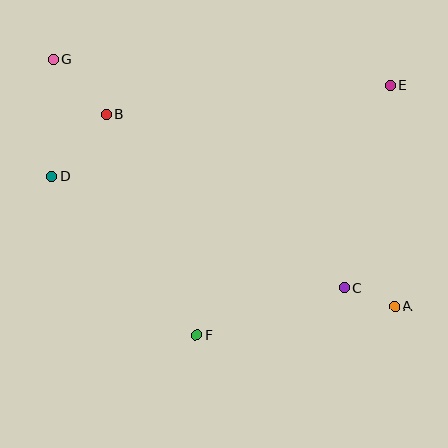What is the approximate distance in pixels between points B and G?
The distance between B and G is approximately 76 pixels.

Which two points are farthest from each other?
Points A and G are farthest from each other.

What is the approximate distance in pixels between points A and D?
The distance between A and D is approximately 367 pixels.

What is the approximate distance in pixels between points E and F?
The distance between E and F is approximately 316 pixels.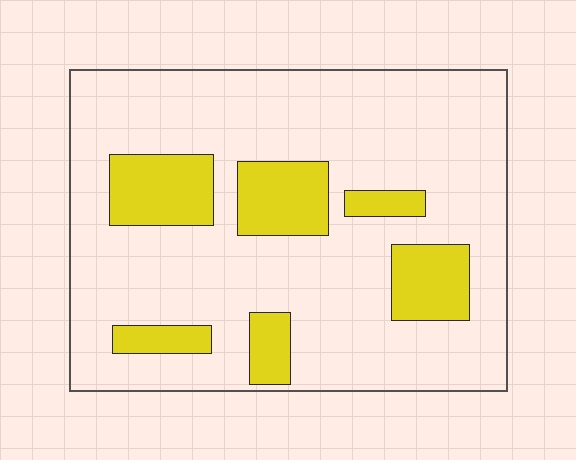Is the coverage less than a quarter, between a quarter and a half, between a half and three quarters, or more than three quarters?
Less than a quarter.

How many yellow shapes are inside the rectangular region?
6.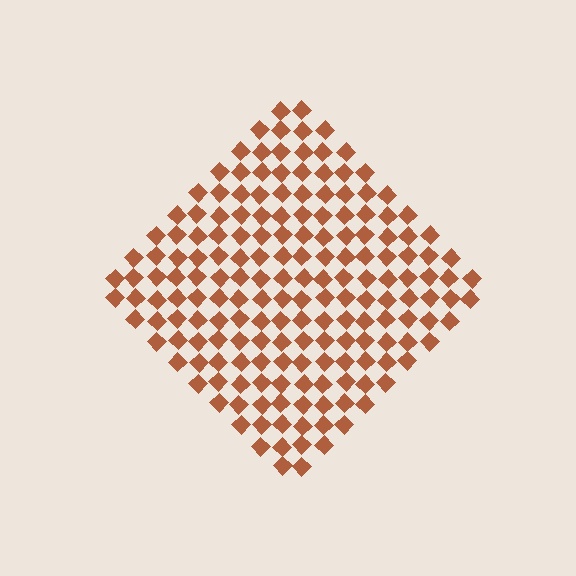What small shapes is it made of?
It is made of small diamonds.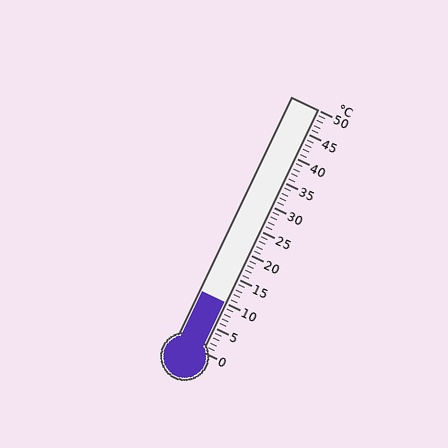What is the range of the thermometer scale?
The thermometer scale ranges from 0°C to 50°C.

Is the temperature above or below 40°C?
The temperature is below 40°C.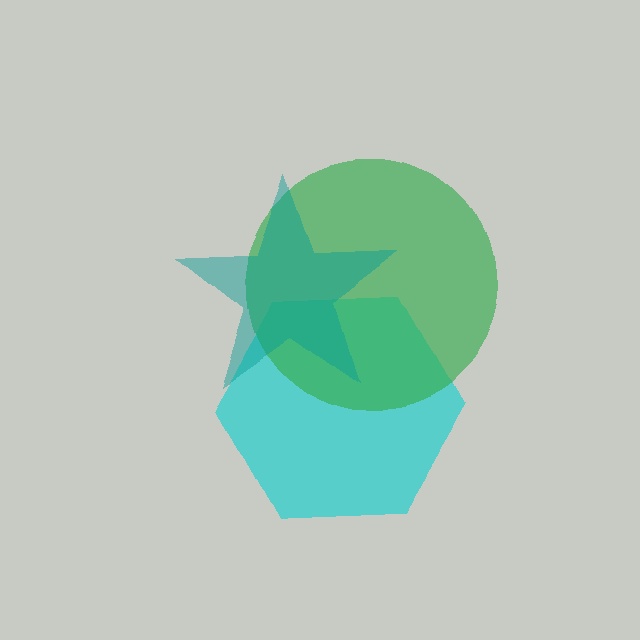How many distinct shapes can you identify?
There are 3 distinct shapes: a cyan hexagon, a green circle, a teal star.